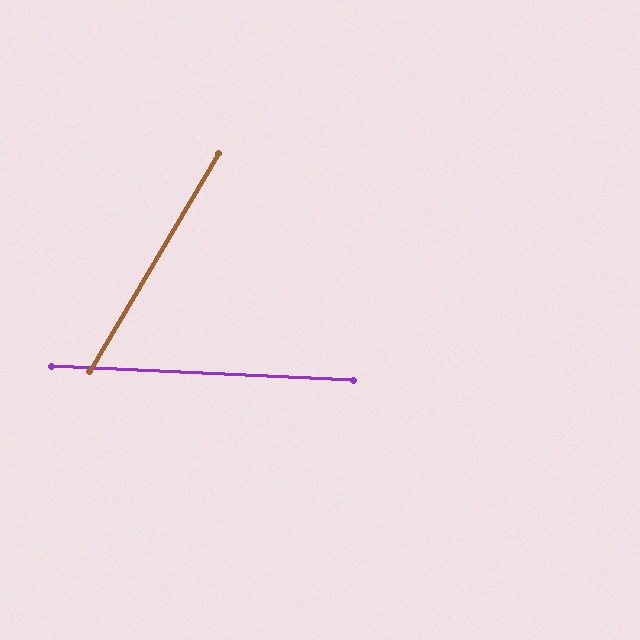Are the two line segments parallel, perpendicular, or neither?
Neither parallel nor perpendicular — they differ by about 62°.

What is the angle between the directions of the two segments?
Approximately 62 degrees.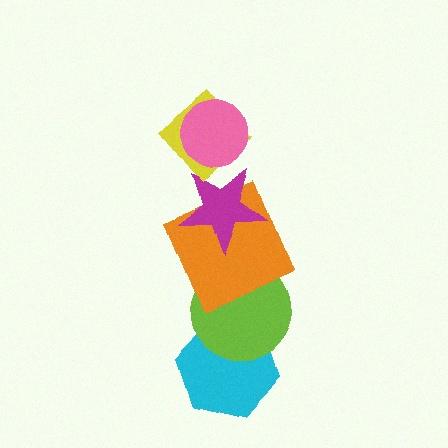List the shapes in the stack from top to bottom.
From top to bottom: the pink circle, the yellow diamond, the magenta star, the orange square, the lime circle, the cyan hexagon.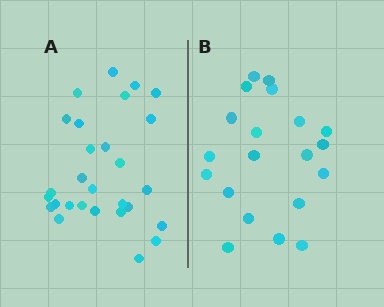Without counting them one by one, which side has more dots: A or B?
Region A (the left region) has more dots.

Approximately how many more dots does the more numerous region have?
Region A has roughly 8 or so more dots than region B.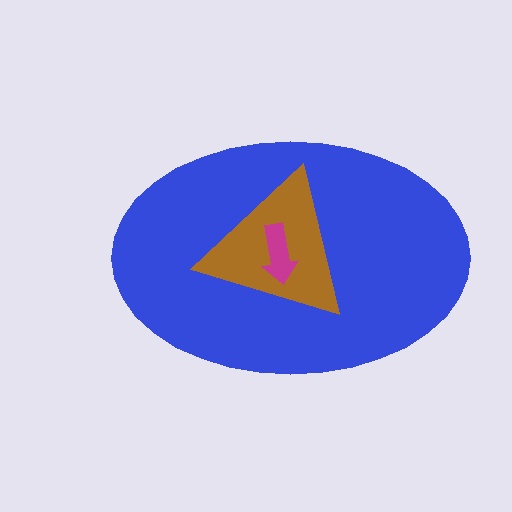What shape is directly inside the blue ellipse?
The brown triangle.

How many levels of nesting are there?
3.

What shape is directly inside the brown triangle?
The magenta arrow.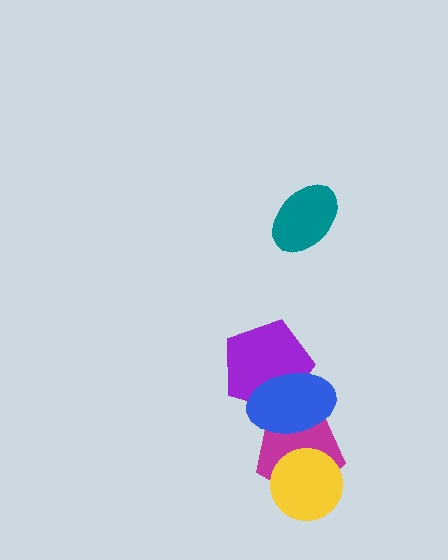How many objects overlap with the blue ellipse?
2 objects overlap with the blue ellipse.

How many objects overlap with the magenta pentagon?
2 objects overlap with the magenta pentagon.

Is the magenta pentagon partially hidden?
Yes, it is partially covered by another shape.